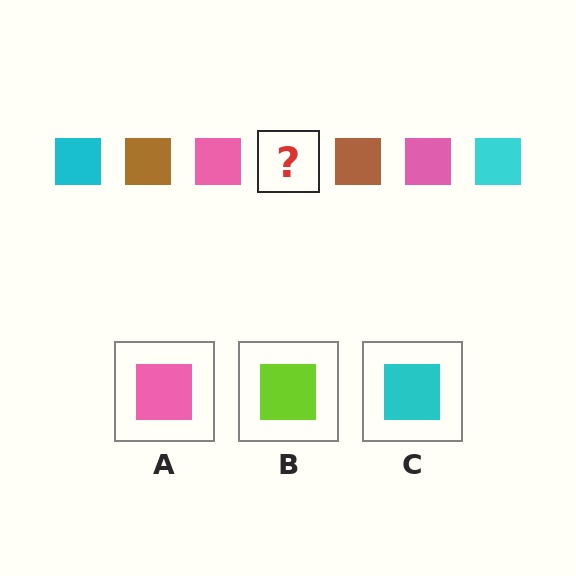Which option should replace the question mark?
Option C.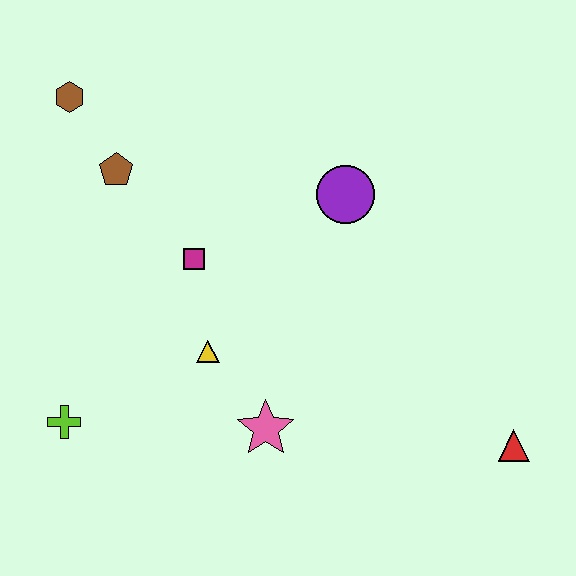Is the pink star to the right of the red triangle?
No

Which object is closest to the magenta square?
The yellow triangle is closest to the magenta square.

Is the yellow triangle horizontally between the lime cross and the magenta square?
No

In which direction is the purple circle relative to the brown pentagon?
The purple circle is to the right of the brown pentagon.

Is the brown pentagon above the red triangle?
Yes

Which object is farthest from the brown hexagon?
The red triangle is farthest from the brown hexagon.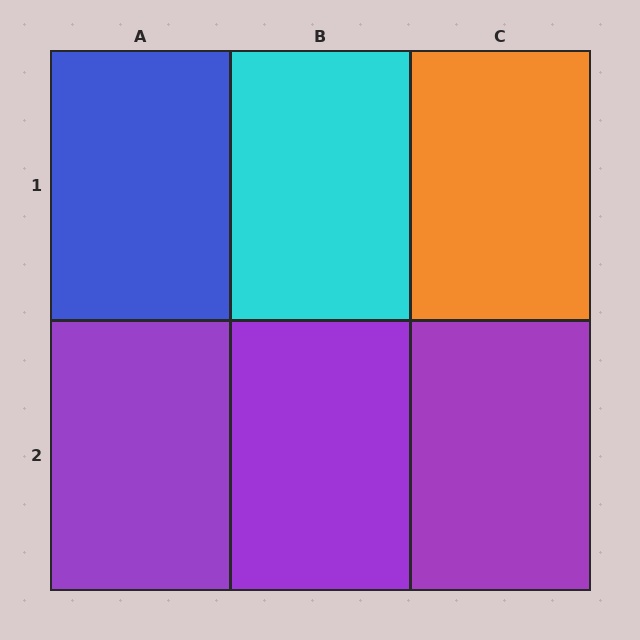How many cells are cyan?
1 cell is cyan.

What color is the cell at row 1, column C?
Orange.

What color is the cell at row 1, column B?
Cyan.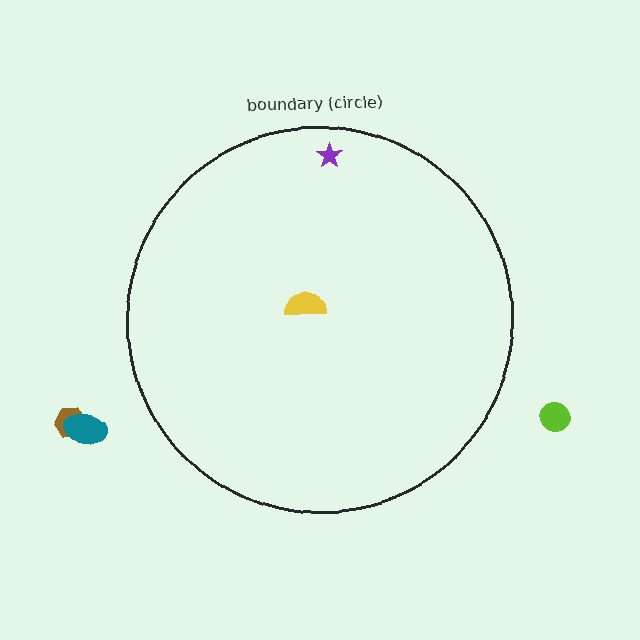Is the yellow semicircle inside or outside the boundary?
Inside.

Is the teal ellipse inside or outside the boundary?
Outside.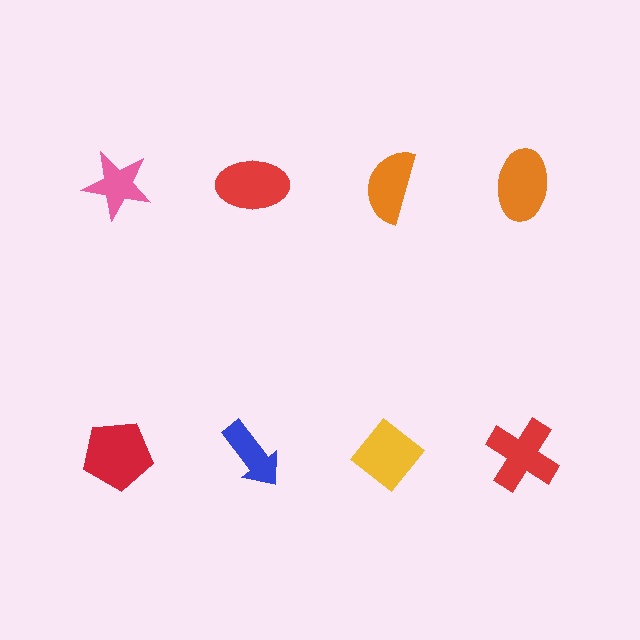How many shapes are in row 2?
4 shapes.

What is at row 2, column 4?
A red cross.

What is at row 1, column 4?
An orange ellipse.